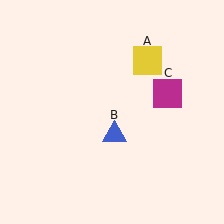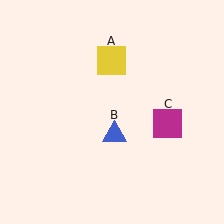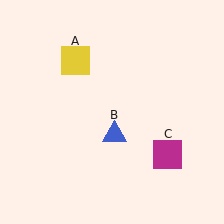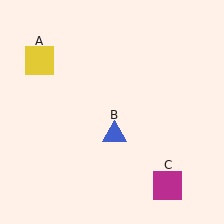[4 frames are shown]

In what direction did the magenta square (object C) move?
The magenta square (object C) moved down.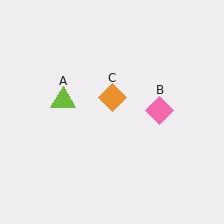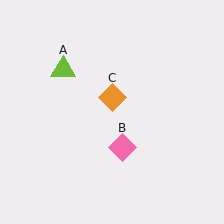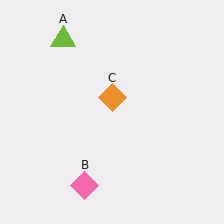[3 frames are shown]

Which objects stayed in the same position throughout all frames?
Orange diamond (object C) remained stationary.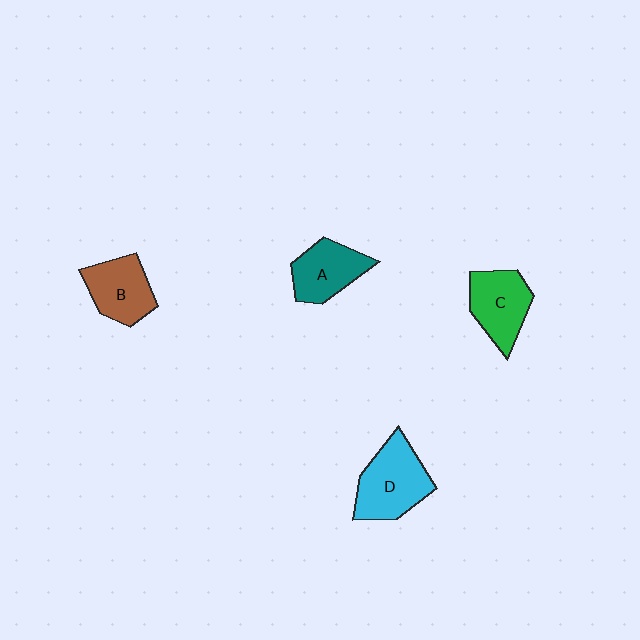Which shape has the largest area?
Shape D (cyan).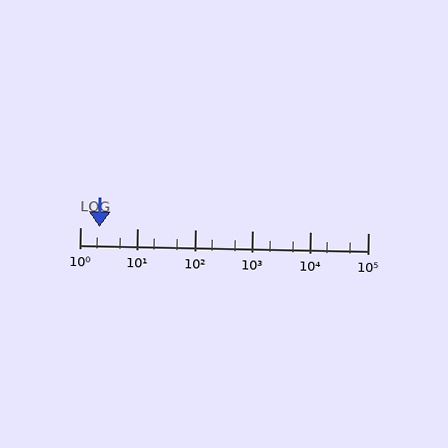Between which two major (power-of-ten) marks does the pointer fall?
The pointer is between 1 and 10.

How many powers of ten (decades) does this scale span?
The scale spans 5 decades, from 1 to 100000.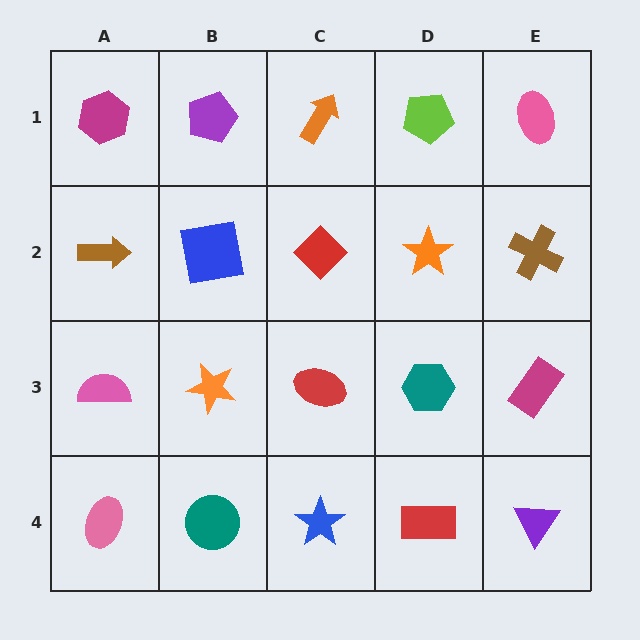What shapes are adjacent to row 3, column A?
A brown arrow (row 2, column A), a pink ellipse (row 4, column A), an orange star (row 3, column B).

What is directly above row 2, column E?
A pink ellipse.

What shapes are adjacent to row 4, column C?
A red ellipse (row 3, column C), a teal circle (row 4, column B), a red rectangle (row 4, column D).